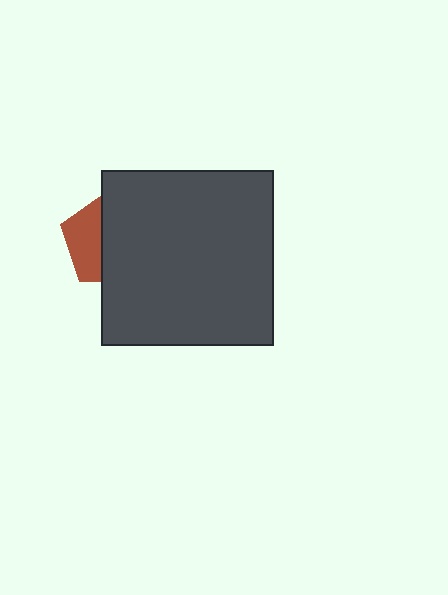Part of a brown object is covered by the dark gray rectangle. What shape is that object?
It is a pentagon.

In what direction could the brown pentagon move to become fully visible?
The brown pentagon could move left. That would shift it out from behind the dark gray rectangle entirely.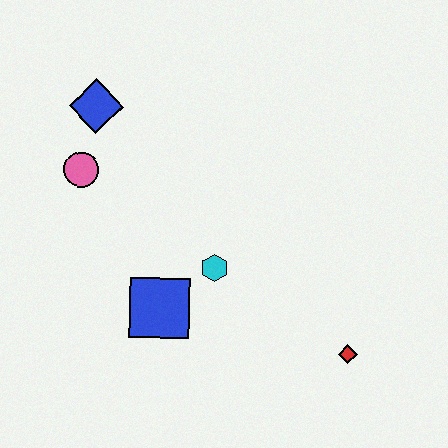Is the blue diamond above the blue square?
Yes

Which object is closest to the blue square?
The cyan hexagon is closest to the blue square.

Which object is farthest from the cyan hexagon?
The blue diamond is farthest from the cyan hexagon.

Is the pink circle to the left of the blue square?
Yes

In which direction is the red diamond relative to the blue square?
The red diamond is to the right of the blue square.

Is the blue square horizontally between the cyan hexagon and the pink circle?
Yes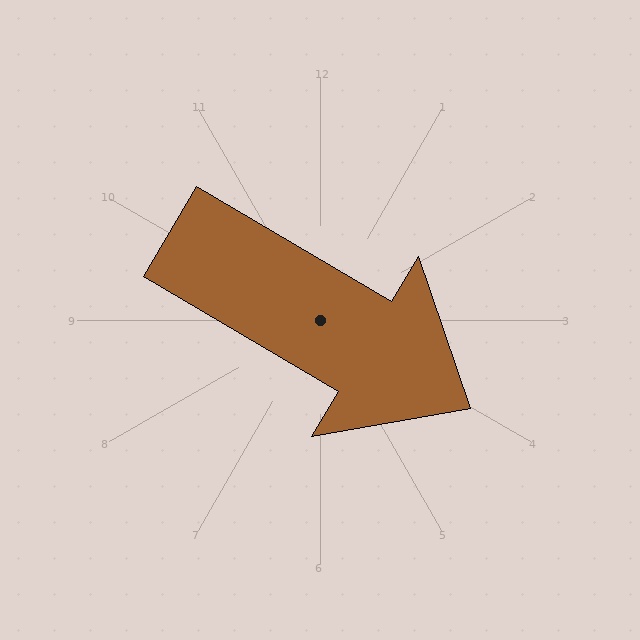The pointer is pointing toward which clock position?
Roughly 4 o'clock.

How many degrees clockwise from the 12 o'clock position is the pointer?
Approximately 121 degrees.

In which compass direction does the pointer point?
Southeast.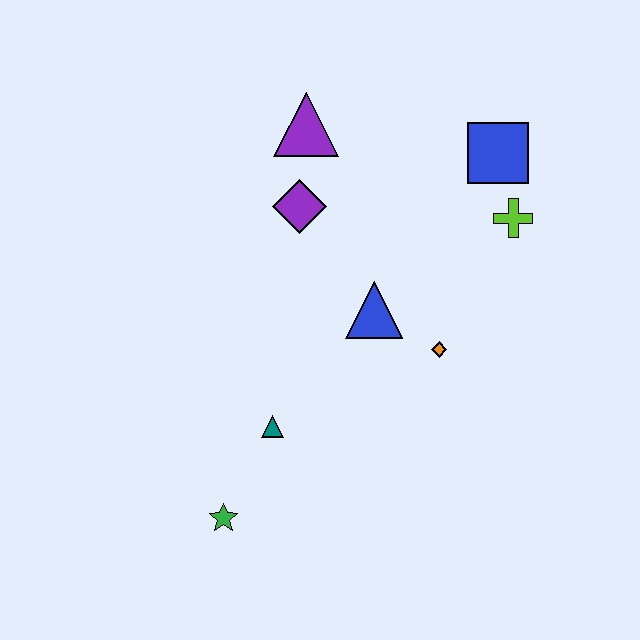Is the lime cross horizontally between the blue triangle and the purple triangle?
No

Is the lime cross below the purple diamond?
Yes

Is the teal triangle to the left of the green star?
No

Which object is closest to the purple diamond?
The purple triangle is closest to the purple diamond.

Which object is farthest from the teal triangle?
The blue square is farthest from the teal triangle.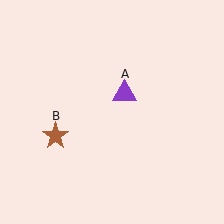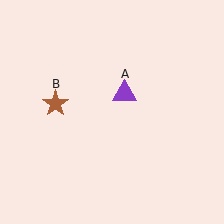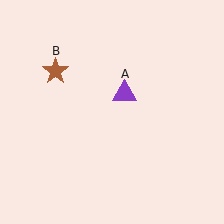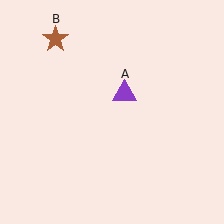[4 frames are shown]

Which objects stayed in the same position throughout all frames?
Purple triangle (object A) remained stationary.